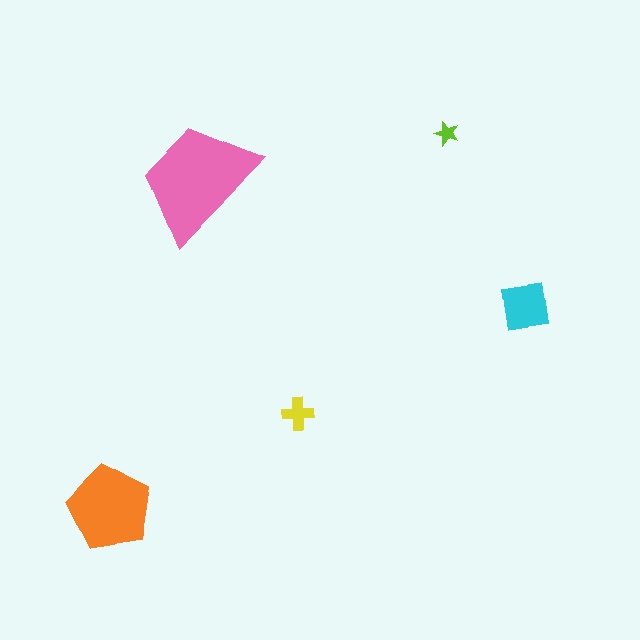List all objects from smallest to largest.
The lime star, the yellow cross, the cyan square, the orange pentagon, the pink trapezoid.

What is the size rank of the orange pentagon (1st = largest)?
2nd.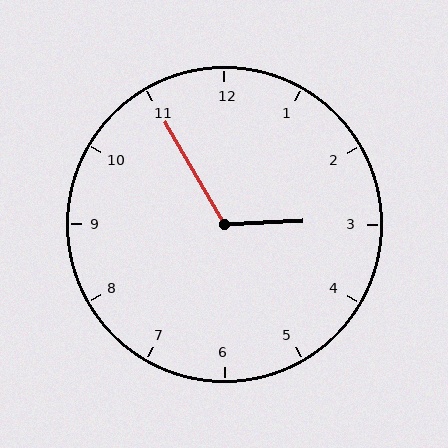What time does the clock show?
2:55.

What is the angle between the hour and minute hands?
Approximately 118 degrees.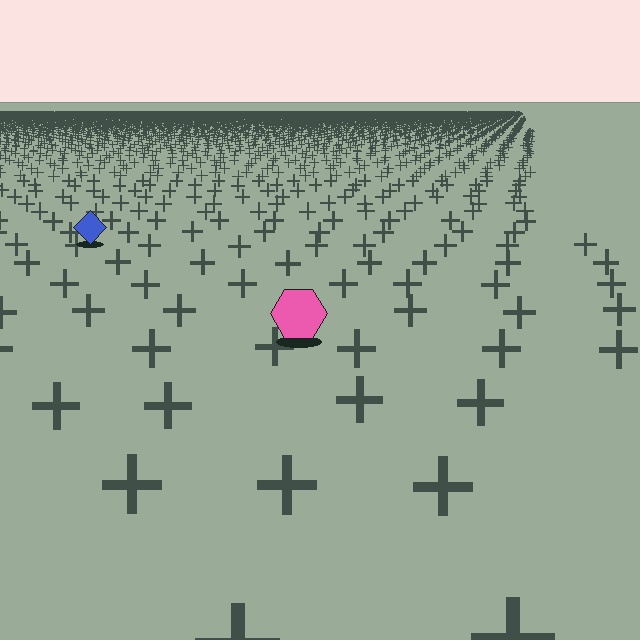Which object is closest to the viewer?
The pink hexagon is closest. The texture marks near it are larger and more spread out.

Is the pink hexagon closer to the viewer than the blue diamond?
Yes. The pink hexagon is closer — you can tell from the texture gradient: the ground texture is coarser near it.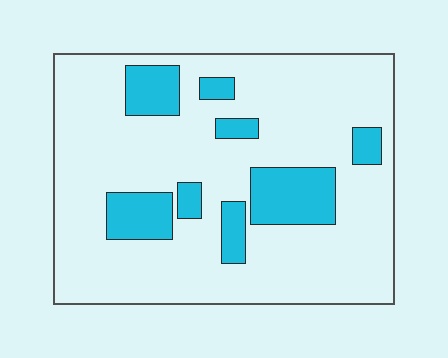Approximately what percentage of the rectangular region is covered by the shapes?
Approximately 20%.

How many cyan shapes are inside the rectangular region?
8.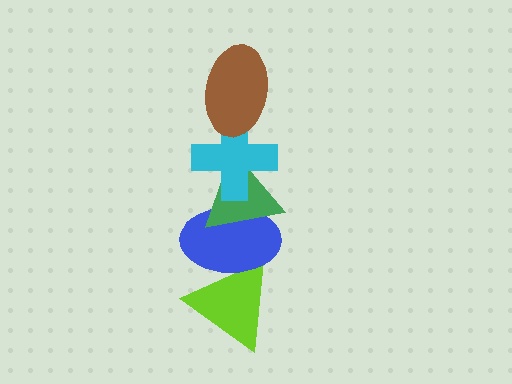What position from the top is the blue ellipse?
The blue ellipse is 4th from the top.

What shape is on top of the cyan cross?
The brown ellipse is on top of the cyan cross.